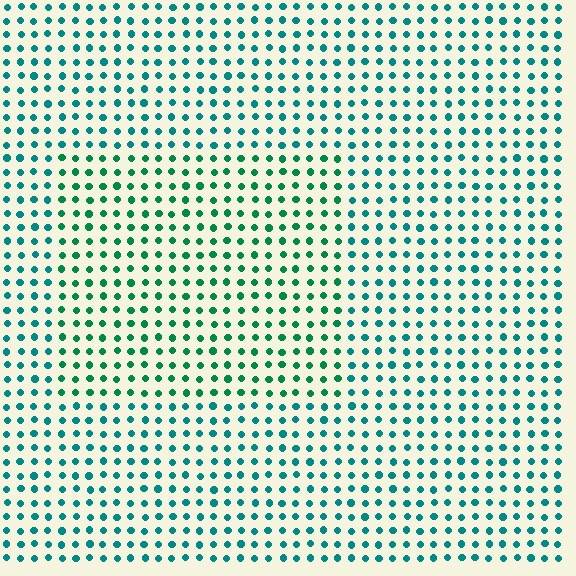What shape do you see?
I see a rectangle.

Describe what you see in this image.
The image is filled with small teal elements in a uniform arrangement. A rectangle-shaped region is visible where the elements are tinted to a slightly different hue, forming a subtle color boundary.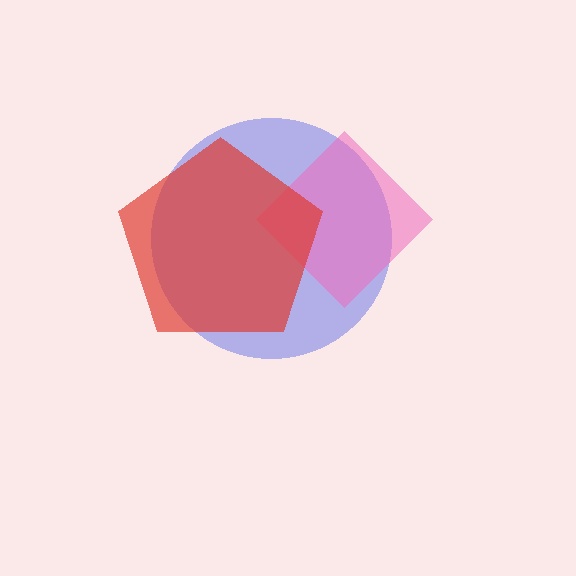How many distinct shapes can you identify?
There are 3 distinct shapes: a blue circle, a pink diamond, a red pentagon.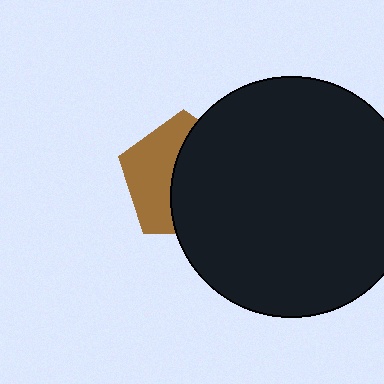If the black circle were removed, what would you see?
You would see the complete brown pentagon.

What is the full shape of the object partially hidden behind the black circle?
The partially hidden object is a brown pentagon.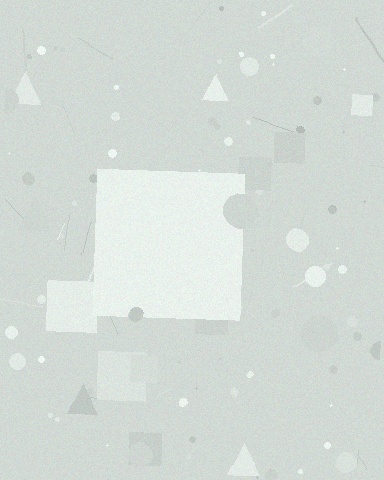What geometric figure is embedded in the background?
A square is embedded in the background.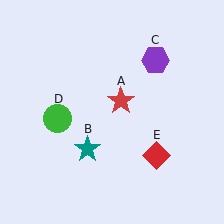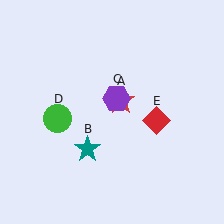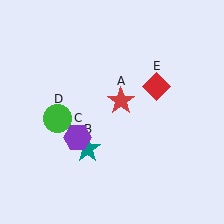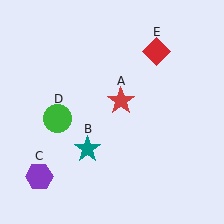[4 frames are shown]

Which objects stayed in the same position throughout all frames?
Red star (object A) and teal star (object B) and green circle (object D) remained stationary.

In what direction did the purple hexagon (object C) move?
The purple hexagon (object C) moved down and to the left.